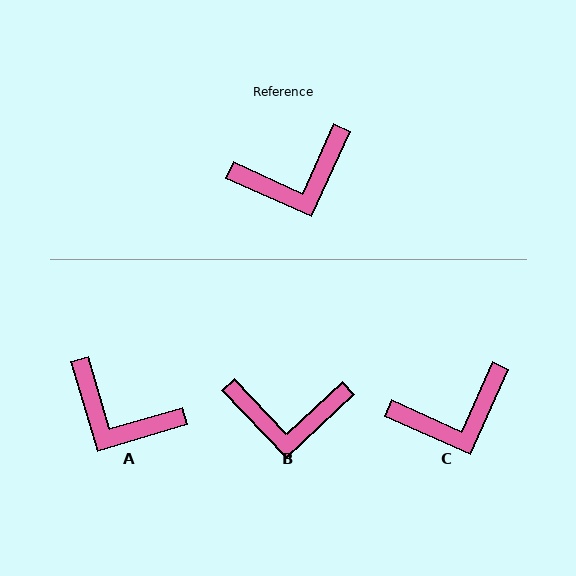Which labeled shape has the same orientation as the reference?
C.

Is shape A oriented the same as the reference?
No, it is off by about 49 degrees.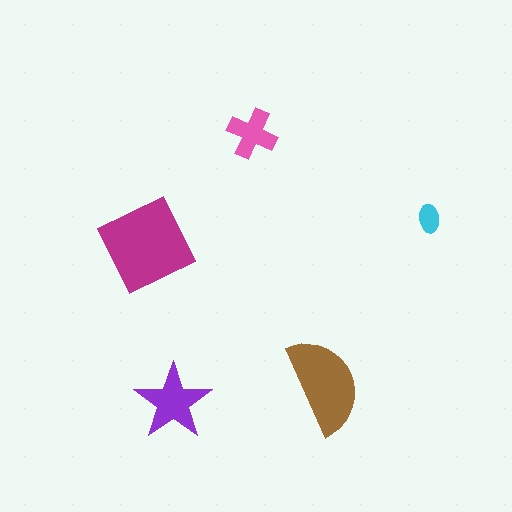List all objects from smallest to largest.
The cyan ellipse, the pink cross, the purple star, the brown semicircle, the magenta diamond.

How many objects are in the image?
There are 5 objects in the image.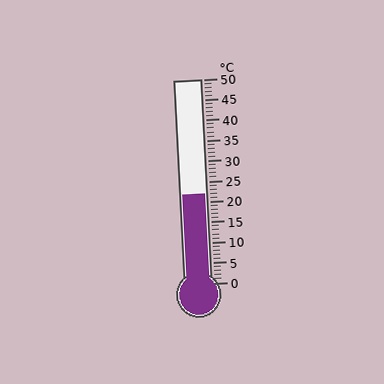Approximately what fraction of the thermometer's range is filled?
The thermometer is filled to approximately 45% of its range.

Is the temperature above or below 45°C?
The temperature is below 45°C.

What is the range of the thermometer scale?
The thermometer scale ranges from 0°C to 50°C.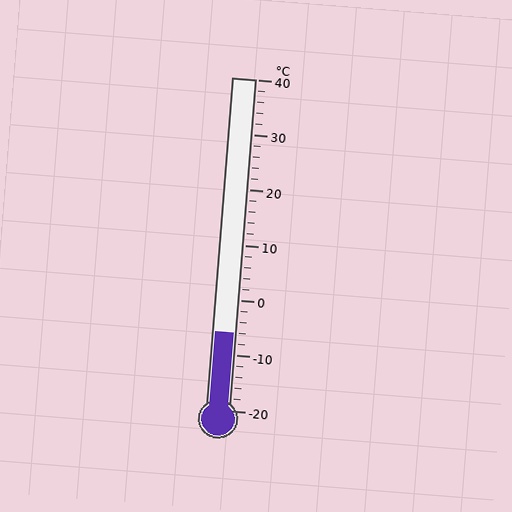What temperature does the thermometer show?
The thermometer shows approximately -6°C.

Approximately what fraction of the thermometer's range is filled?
The thermometer is filled to approximately 25% of its range.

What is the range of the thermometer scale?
The thermometer scale ranges from -20°C to 40°C.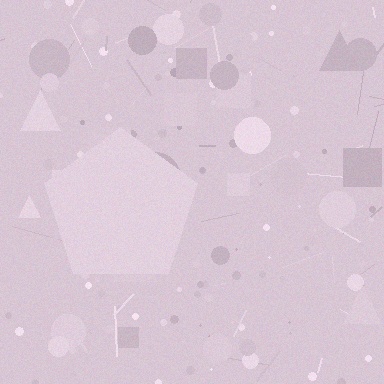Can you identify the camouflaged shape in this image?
The camouflaged shape is a pentagon.